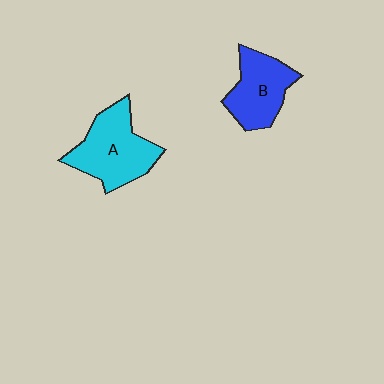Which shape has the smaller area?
Shape B (blue).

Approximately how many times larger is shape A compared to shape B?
Approximately 1.3 times.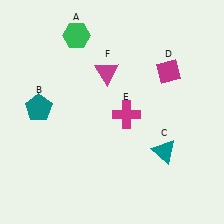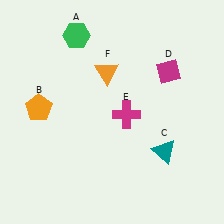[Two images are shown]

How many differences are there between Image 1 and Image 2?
There are 2 differences between the two images.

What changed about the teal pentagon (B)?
In Image 1, B is teal. In Image 2, it changed to orange.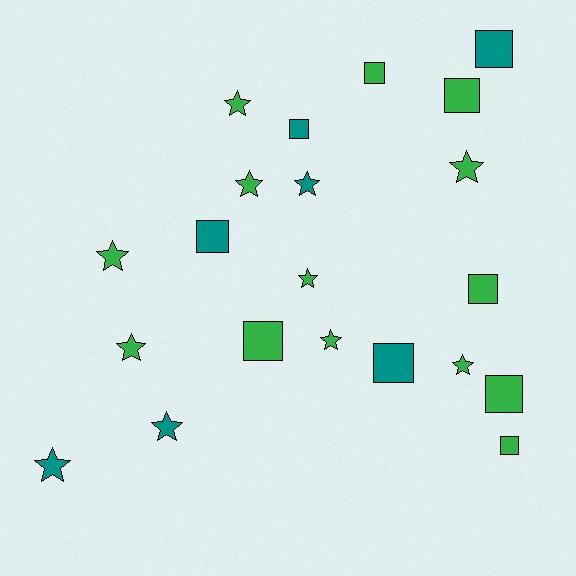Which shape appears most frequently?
Star, with 11 objects.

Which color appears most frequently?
Green, with 14 objects.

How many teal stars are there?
There are 3 teal stars.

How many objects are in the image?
There are 21 objects.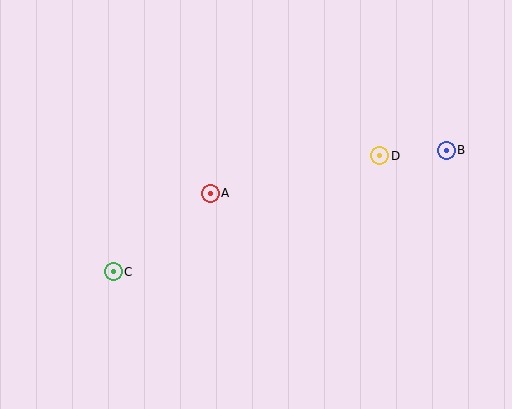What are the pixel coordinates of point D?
Point D is at (380, 156).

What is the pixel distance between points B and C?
The distance between B and C is 354 pixels.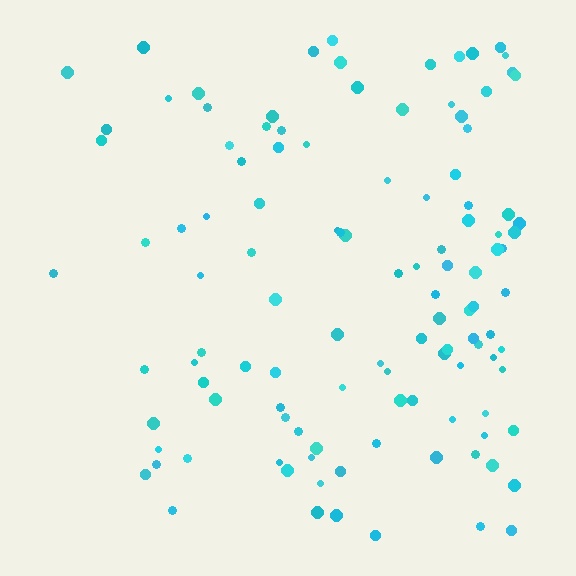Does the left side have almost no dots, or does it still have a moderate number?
Still a moderate number, just noticeably fewer than the right.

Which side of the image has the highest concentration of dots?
The right.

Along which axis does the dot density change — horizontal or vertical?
Horizontal.